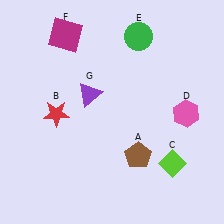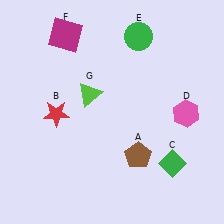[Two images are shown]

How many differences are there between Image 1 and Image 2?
There are 2 differences between the two images.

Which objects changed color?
C changed from lime to green. G changed from purple to lime.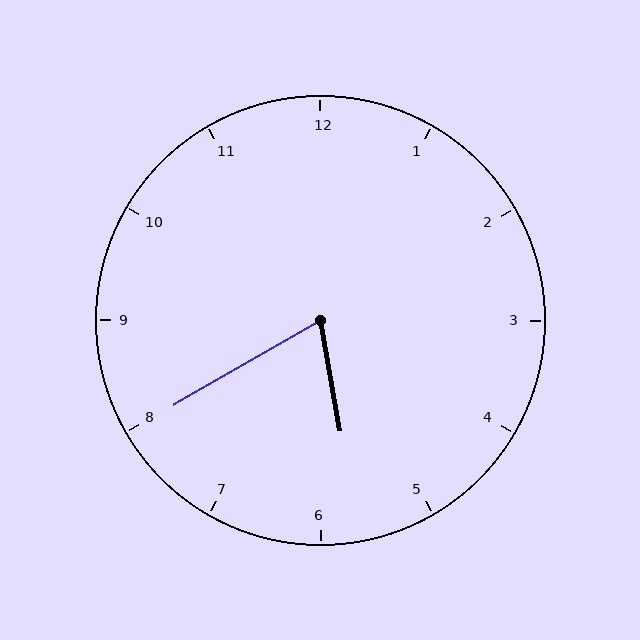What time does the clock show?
5:40.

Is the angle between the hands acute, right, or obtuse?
It is acute.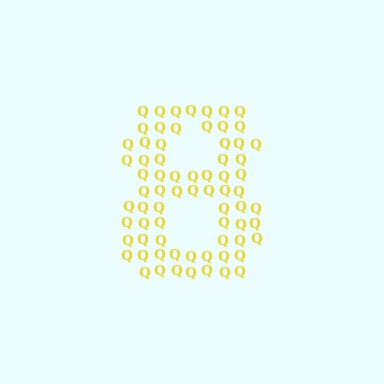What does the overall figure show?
The overall figure shows the digit 8.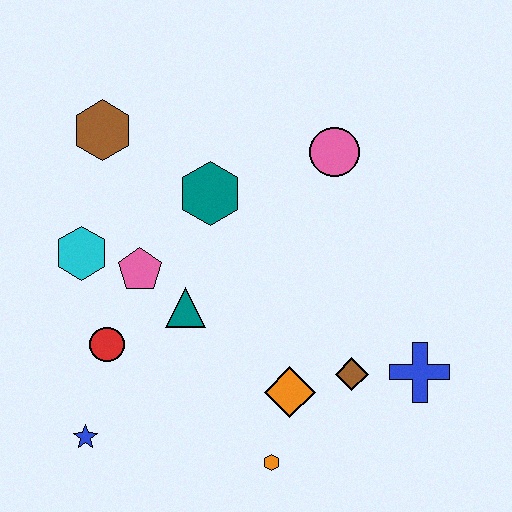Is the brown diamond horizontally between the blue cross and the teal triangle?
Yes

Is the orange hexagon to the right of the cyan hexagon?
Yes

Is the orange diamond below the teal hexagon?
Yes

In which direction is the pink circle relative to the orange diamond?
The pink circle is above the orange diamond.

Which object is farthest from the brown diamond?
The brown hexagon is farthest from the brown diamond.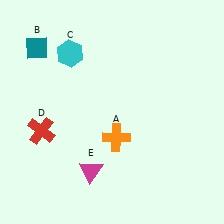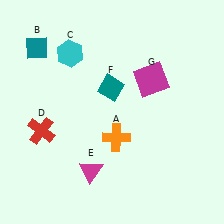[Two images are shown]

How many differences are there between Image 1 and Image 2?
There are 2 differences between the two images.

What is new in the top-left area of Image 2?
A teal diamond (F) was added in the top-left area of Image 2.